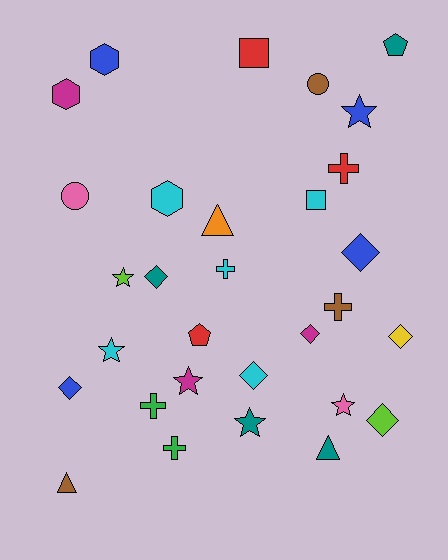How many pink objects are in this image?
There are 2 pink objects.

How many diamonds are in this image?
There are 7 diamonds.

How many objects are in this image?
There are 30 objects.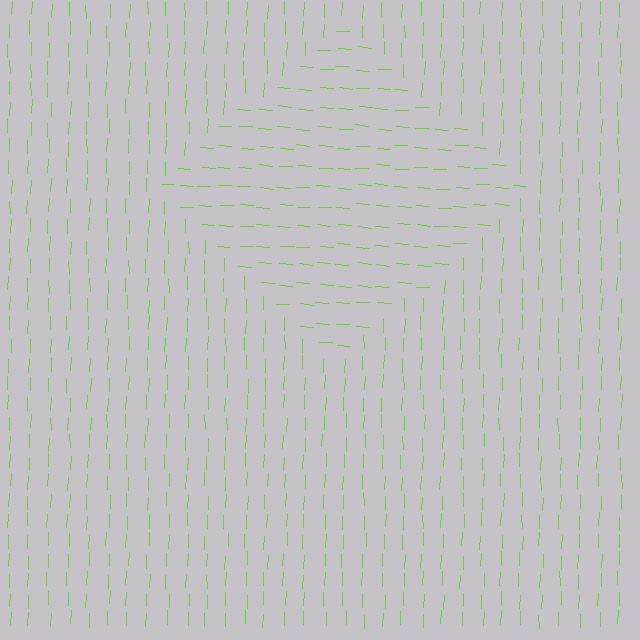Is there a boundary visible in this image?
Yes, there is a texture boundary formed by a change in line orientation.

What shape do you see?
I see a diamond.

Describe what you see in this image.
The image is filled with small lime line segments. A diamond region in the image has lines oriented differently from the surrounding lines, creating a visible texture boundary.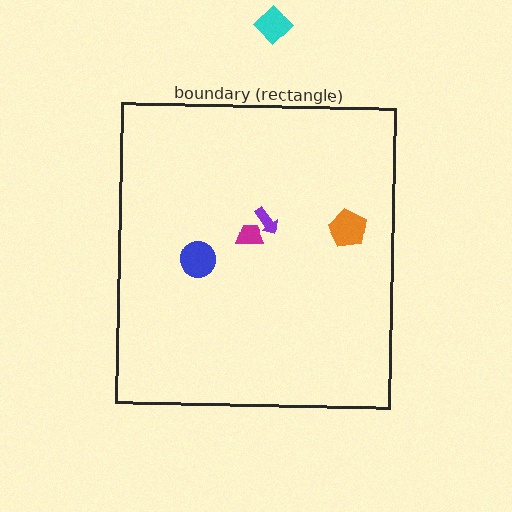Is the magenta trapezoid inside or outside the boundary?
Inside.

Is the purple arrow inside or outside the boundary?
Inside.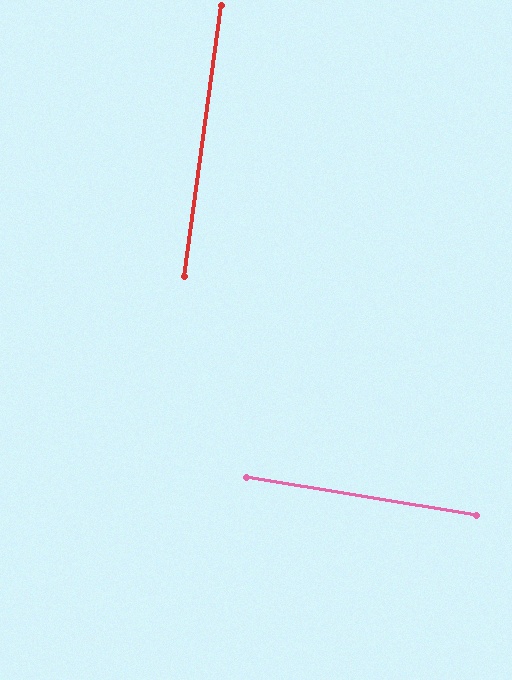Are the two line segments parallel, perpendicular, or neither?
Perpendicular — they meet at approximately 88°.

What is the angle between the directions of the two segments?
Approximately 88 degrees.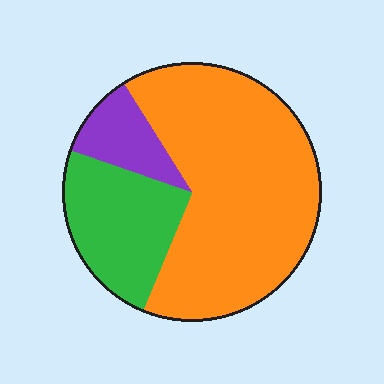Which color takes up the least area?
Purple, at roughly 10%.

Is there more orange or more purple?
Orange.